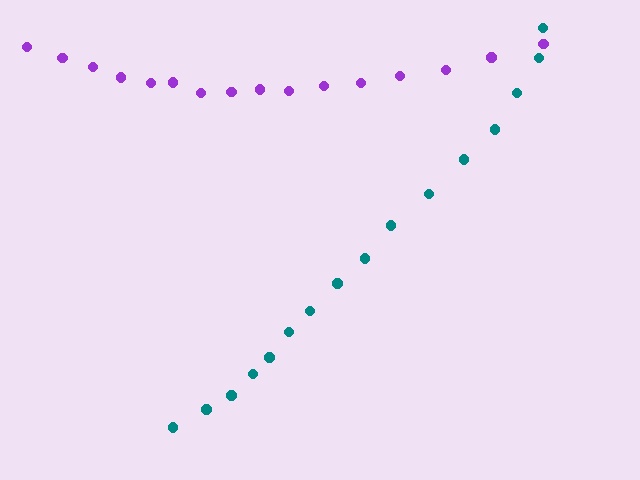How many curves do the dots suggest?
There are 2 distinct paths.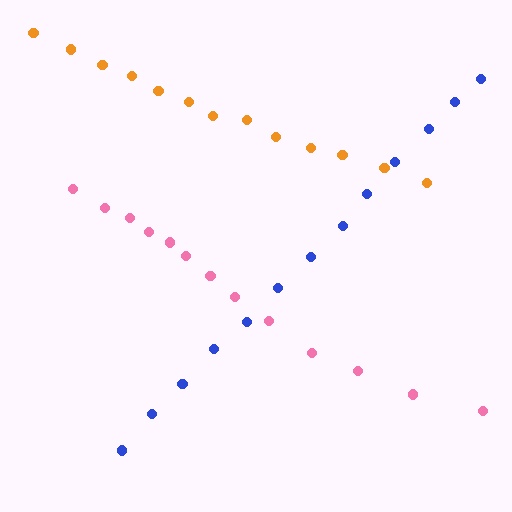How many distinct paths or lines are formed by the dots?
There are 3 distinct paths.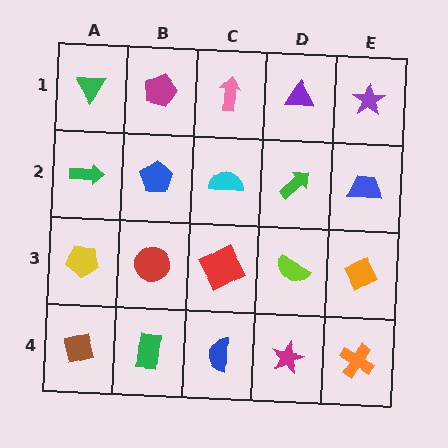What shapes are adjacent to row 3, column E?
A blue trapezoid (row 2, column E), an orange cross (row 4, column E), a lime semicircle (row 3, column D).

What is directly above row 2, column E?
A purple star.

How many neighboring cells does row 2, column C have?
4.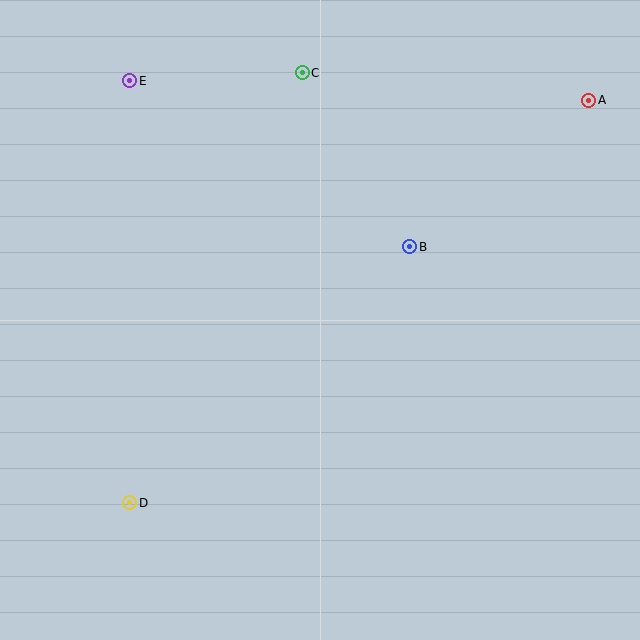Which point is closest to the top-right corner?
Point A is closest to the top-right corner.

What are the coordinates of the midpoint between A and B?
The midpoint between A and B is at (499, 173).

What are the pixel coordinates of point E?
Point E is at (130, 81).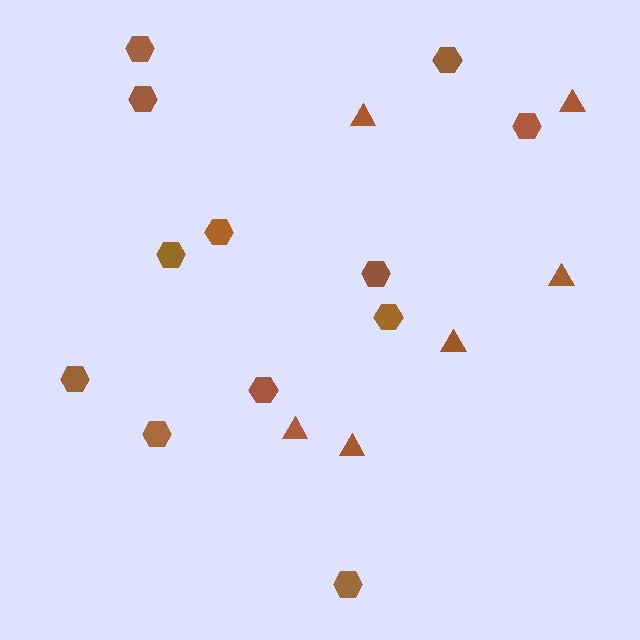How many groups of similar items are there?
There are 2 groups: one group of hexagons (12) and one group of triangles (6).